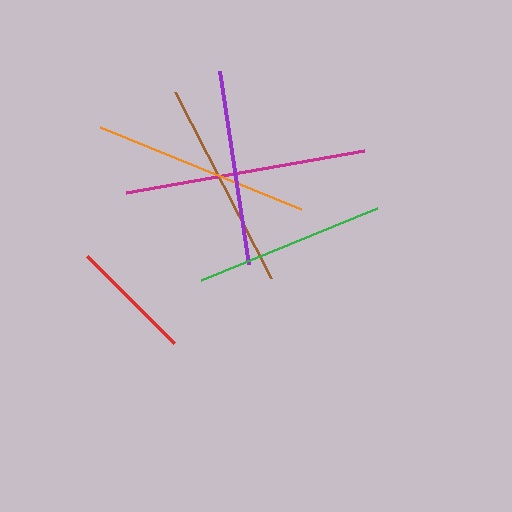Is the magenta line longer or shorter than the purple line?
The magenta line is longer than the purple line.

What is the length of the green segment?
The green segment is approximately 191 pixels long.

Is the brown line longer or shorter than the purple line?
The brown line is longer than the purple line.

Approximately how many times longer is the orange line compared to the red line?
The orange line is approximately 1.8 times the length of the red line.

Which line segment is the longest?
The magenta line is the longest at approximately 242 pixels.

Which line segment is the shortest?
The red line is the shortest at approximately 124 pixels.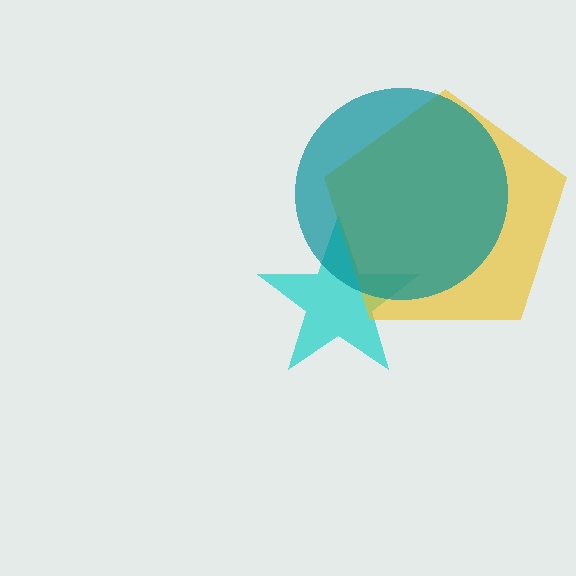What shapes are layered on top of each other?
The layered shapes are: a cyan star, a yellow pentagon, a teal circle.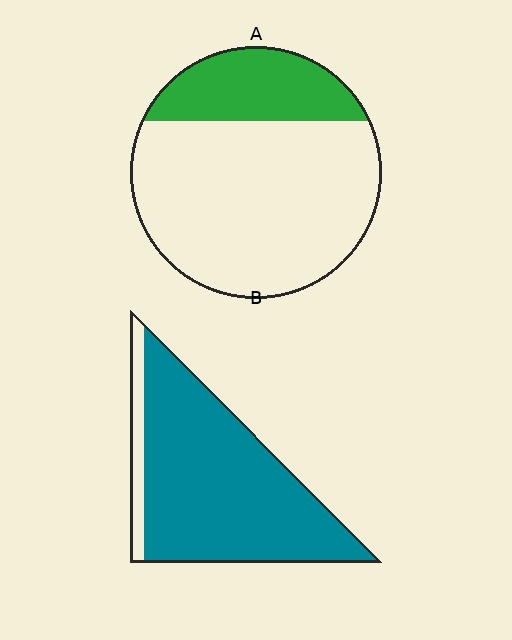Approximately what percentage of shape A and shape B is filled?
A is approximately 25% and B is approximately 90%.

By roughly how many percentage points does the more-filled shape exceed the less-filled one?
By roughly 65 percentage points (B over A).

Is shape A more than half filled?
No.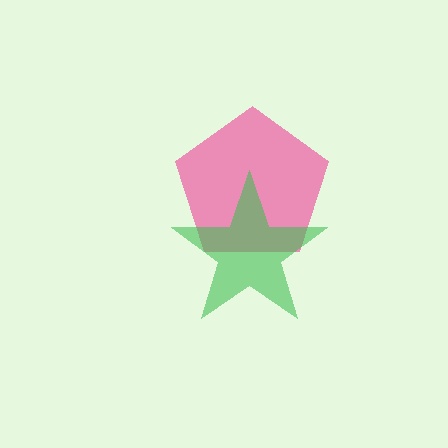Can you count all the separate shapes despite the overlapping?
Yes, there are 2 separate shapes.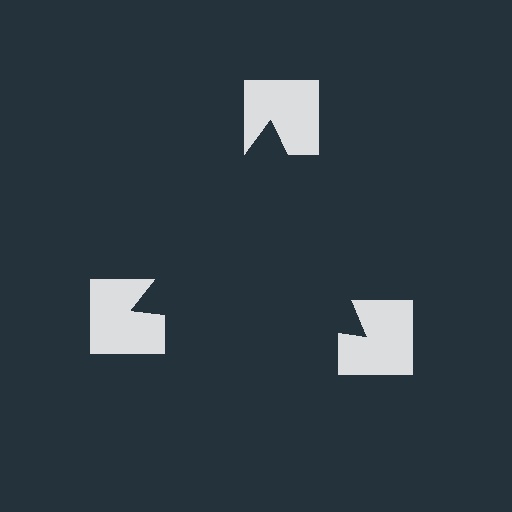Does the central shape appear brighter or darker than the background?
It typically appears slightly darker than the background, even though no actual brightness change is drawn.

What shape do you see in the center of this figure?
An illusory triangle — its edges are inferred from the aligned wedge cuts in the notched squares, not physically drawn.